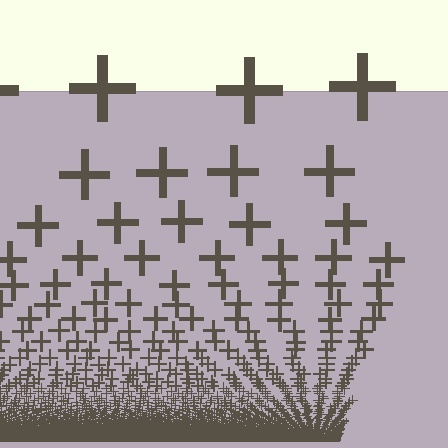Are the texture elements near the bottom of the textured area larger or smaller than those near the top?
Smaller. The gradient is inverted — elements near the bottom are smaller and denser.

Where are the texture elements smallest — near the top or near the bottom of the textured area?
Near the bottom.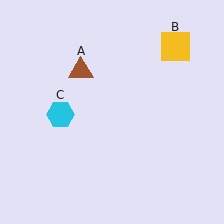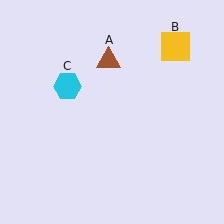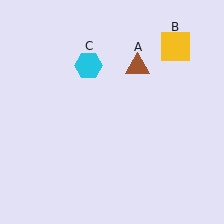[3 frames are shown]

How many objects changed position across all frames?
2 objects changed position: brown triangle (object A), cyan hexagon (object C).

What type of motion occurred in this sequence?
The brown triangle (object A), cyan hexagon (object C) rotated clockwise around the center of the scene.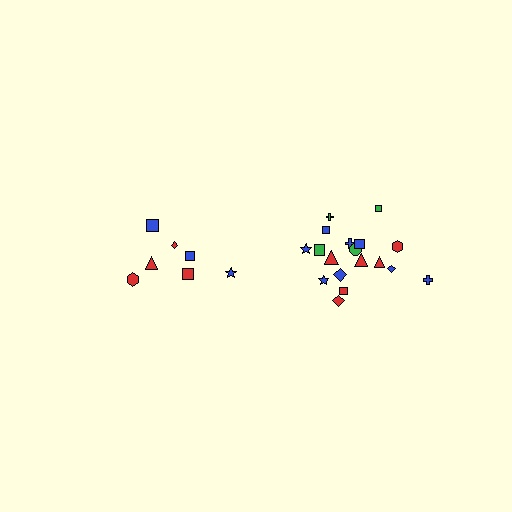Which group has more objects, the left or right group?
The right group.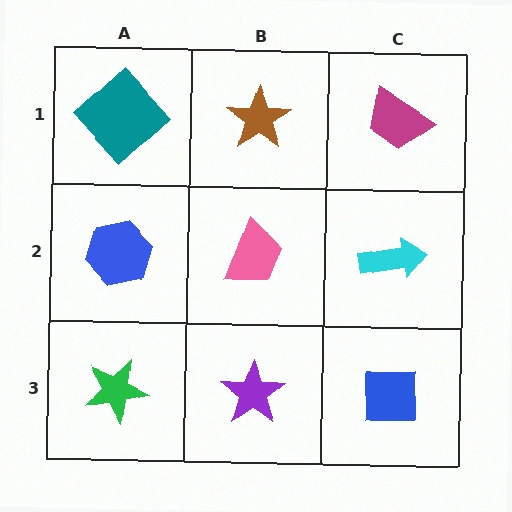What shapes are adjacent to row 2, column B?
A brown star (row 1, column B), a purple star (row 3, column B), a blue hexagon (row 2, column A), a cyan arrow (row 2, column C).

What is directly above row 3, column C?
A cyan arrow.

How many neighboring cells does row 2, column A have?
3.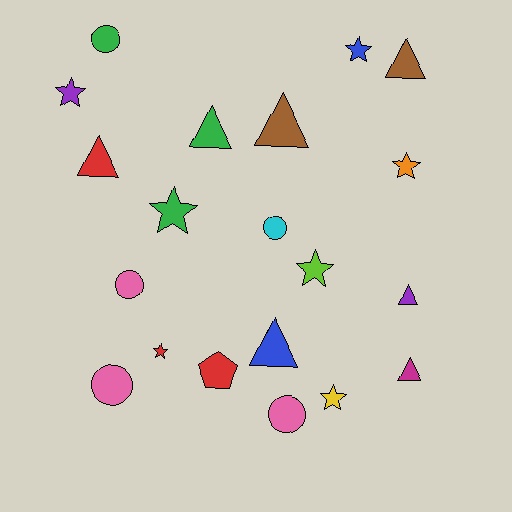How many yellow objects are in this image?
There is 1 yellow object.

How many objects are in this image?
There are 20 objects.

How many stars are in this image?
There are 7 stars.